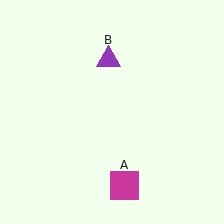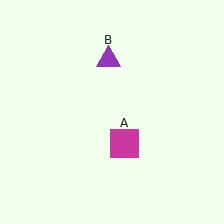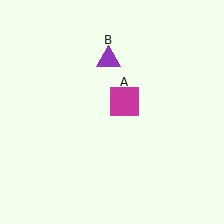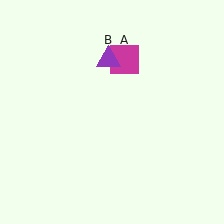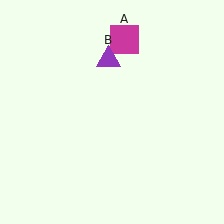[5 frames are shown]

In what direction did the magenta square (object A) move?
The magenta square (object A) moved up.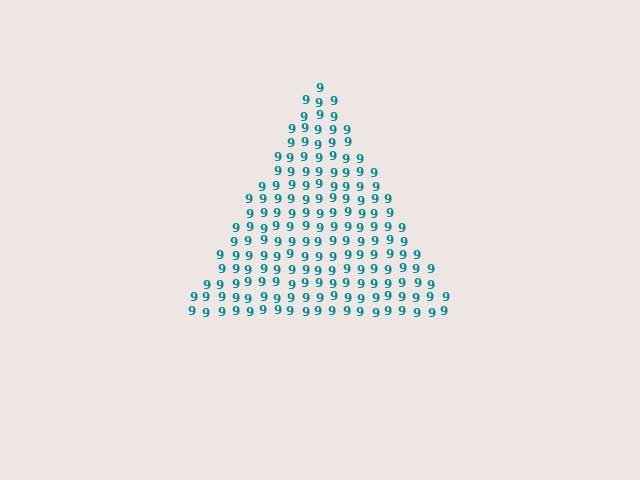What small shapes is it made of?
It is made of small digit 9's.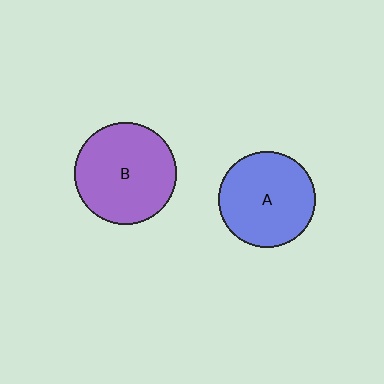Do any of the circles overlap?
No, none of the circles overlap.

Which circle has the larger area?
Circle B (purple).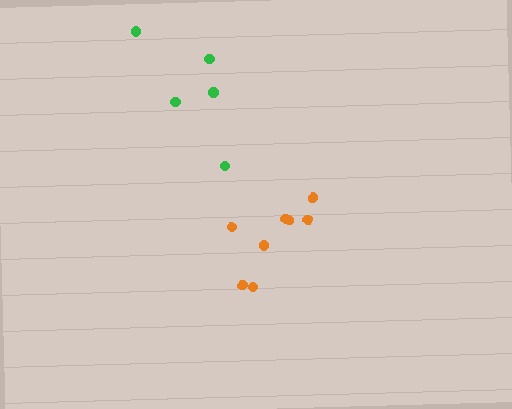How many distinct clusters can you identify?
There are 2 distinct clusters.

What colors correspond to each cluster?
The clusters are colored: green, orange.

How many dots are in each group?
Group 1: 5 dots, Group 2: 8 dots (13 total).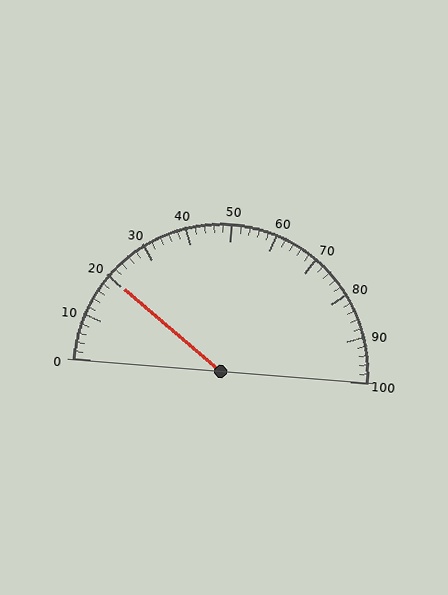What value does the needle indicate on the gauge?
The needle indicates approximately 20.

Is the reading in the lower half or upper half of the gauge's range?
The reading is in the lower half of the range (0 to 100).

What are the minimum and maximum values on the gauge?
The gauge ranges from 0 to 100.